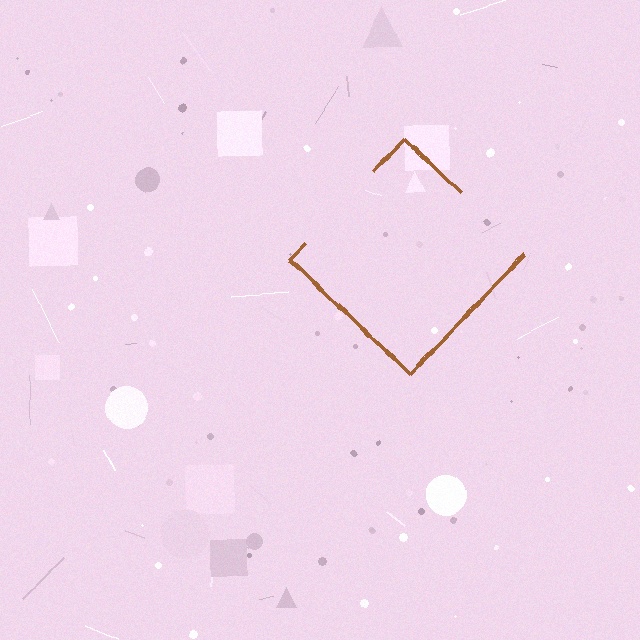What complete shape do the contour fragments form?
The contour fragments form a diamond.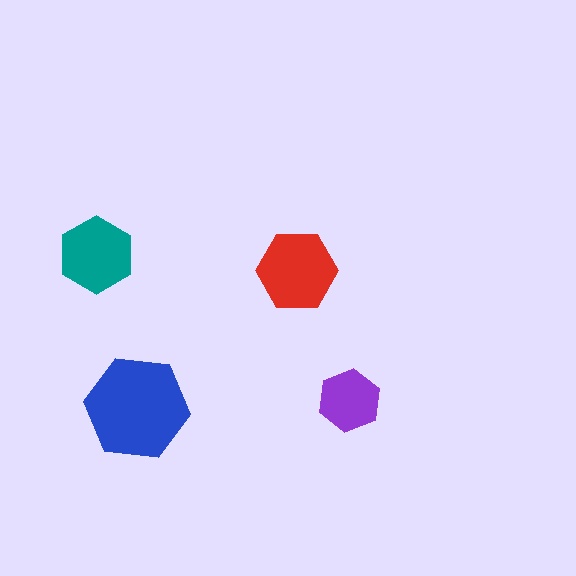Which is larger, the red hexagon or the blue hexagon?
The blue one.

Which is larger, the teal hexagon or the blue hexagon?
The blue one.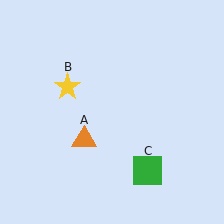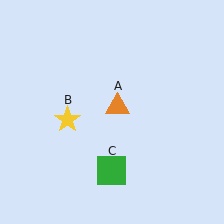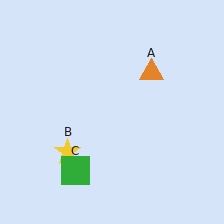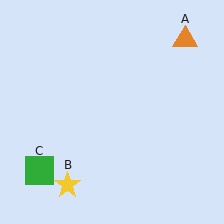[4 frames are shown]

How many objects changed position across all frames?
3 objects changed position: orange triangle (object A), yellow star (object B), green square (object C).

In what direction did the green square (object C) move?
The green square (object C) moved left.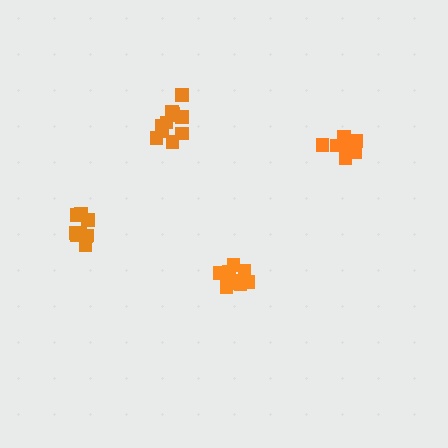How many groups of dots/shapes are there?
There are 4 groups.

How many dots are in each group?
Group 1: 11 dots, Group 2: 10 dots, Group 3: 11 dots, Group 4: 9 dots (41 total).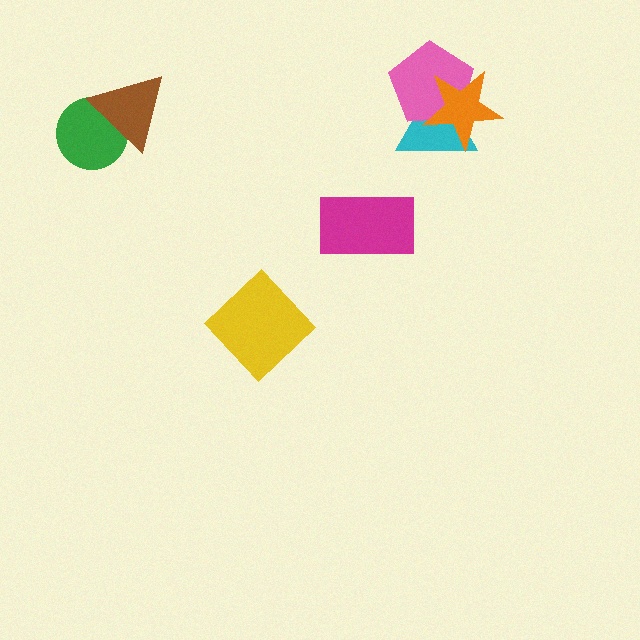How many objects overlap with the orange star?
2 objects overlap with the orange star.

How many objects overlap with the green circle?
1 object overlaps with the green circle.